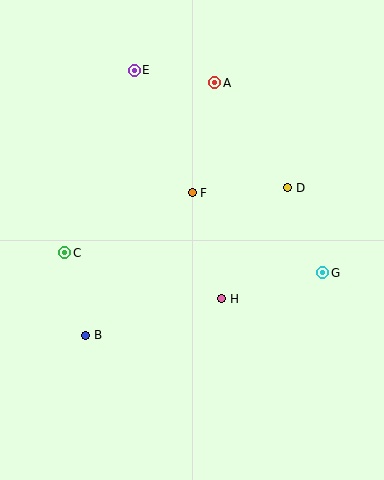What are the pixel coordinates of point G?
Point G is at (323, 273).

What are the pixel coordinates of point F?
Point F is at (192, 193).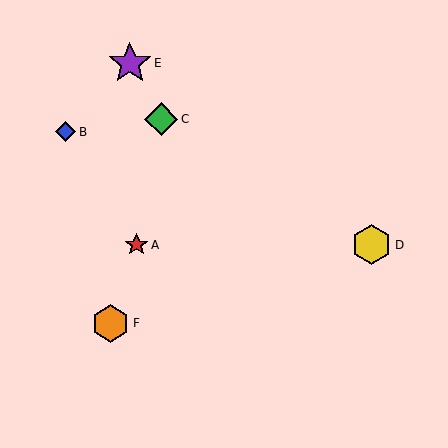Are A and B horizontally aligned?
No, A is at y≈245 and B is at y≈132.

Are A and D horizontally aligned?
Yes, both are at y≈245.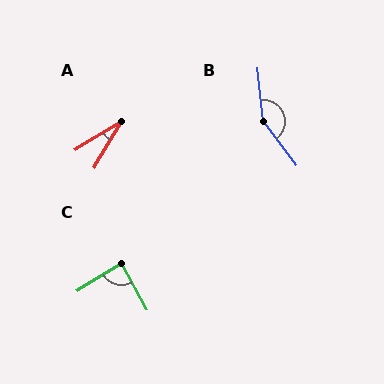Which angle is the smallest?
A, at approximately 27 degrees.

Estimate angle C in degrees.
Approximately 87 degrees.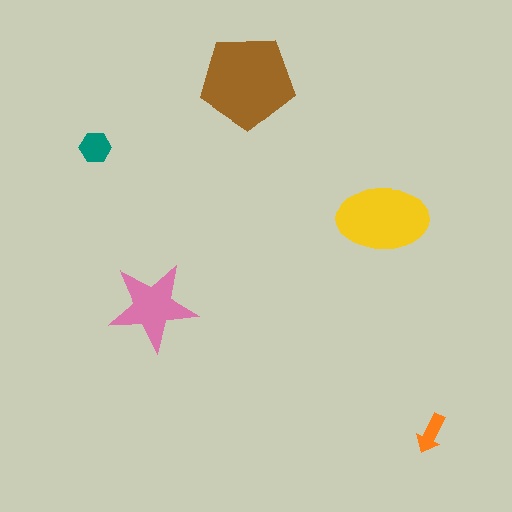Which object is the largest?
The brown pentagon.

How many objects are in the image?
There are 5 objects in the image.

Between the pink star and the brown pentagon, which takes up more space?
The brown pentagon.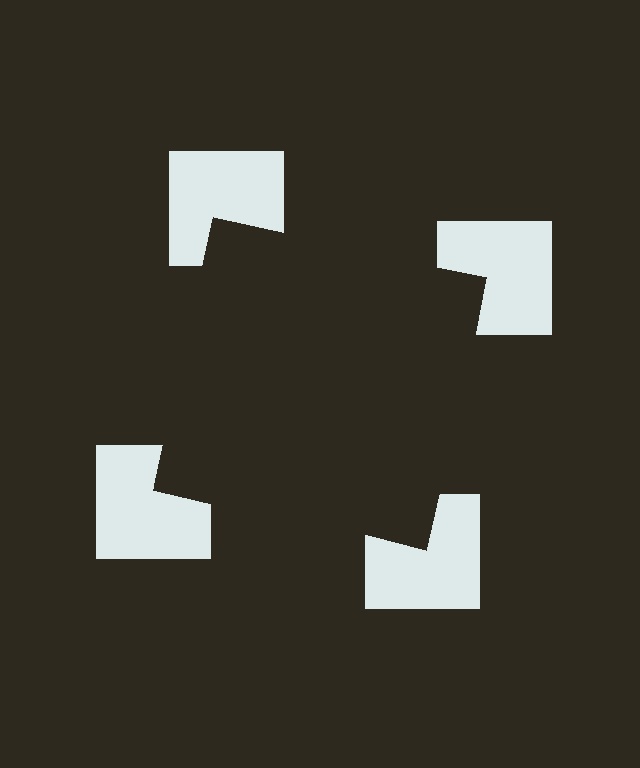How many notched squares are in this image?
There are 4 — one at each vertex of the illusory square.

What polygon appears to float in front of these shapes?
An illusory square — its edges are inferred from the aligned wedge cuts in the notched squares, not physically drawn.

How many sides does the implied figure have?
4 sides.